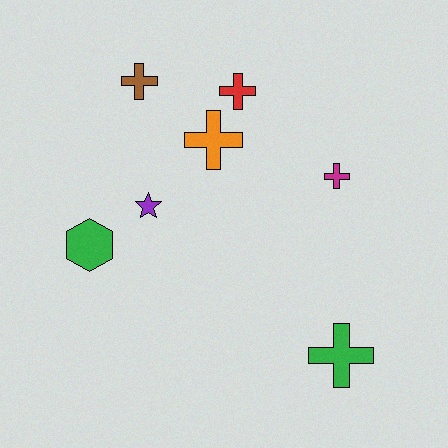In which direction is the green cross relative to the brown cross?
The green cross is below the brown cross.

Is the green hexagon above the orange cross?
No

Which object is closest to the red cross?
The orange cross is closest to the red cross.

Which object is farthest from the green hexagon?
The green cross is farthest from the green hexagon.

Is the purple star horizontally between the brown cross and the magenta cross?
Yes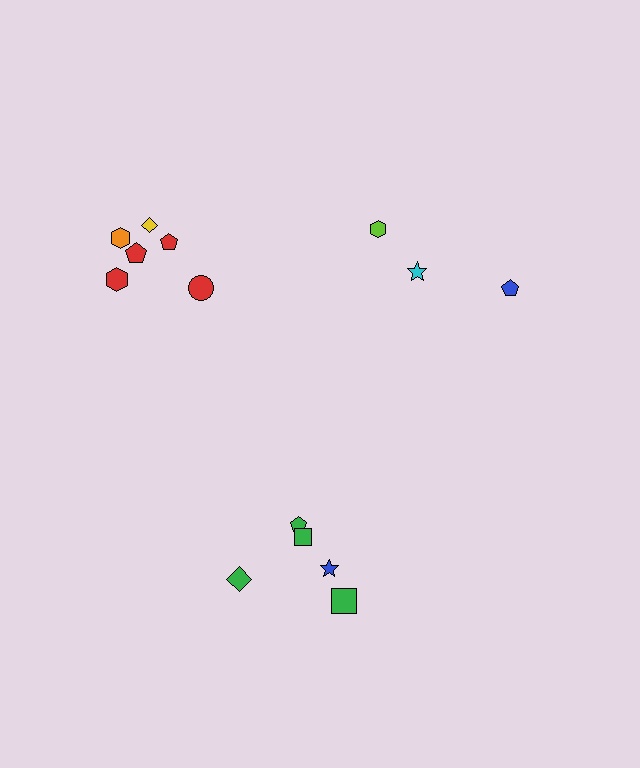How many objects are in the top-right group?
There are 3 objects.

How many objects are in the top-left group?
There are 6 objects.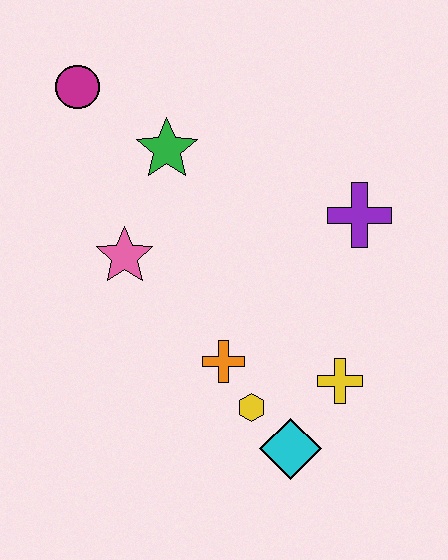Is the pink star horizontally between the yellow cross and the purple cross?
No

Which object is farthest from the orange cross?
The magenta circle is farthest from the orange cross.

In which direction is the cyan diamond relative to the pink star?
The cyan diamond is below the pink star.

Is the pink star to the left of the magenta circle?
No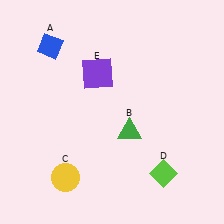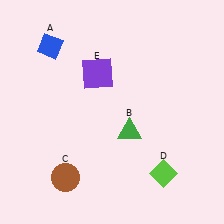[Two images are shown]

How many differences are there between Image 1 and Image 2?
There is 1 difference between the two images.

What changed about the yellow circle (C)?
In Image 1, C is yellow. In Image 2, it changed to brown.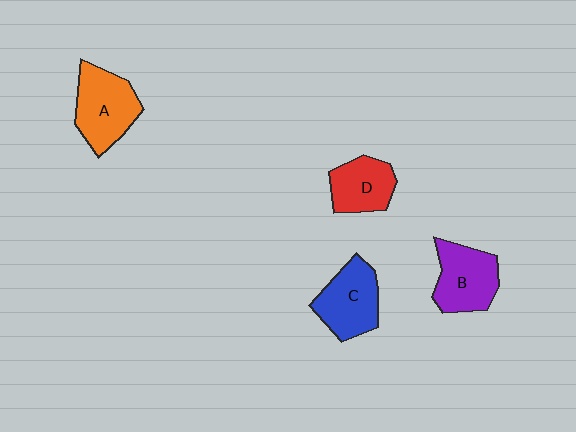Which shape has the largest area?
Shape A (orange).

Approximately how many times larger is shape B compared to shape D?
Approximately 1.2 times.